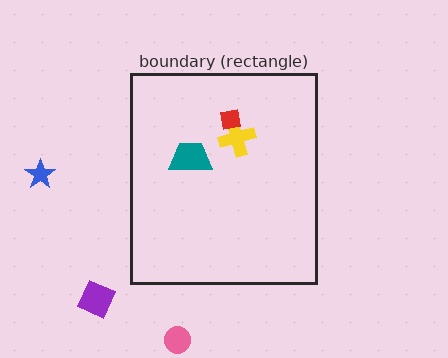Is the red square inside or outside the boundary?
Inside.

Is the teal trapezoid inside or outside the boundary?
Inside.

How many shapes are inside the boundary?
3 inside, 3 outside.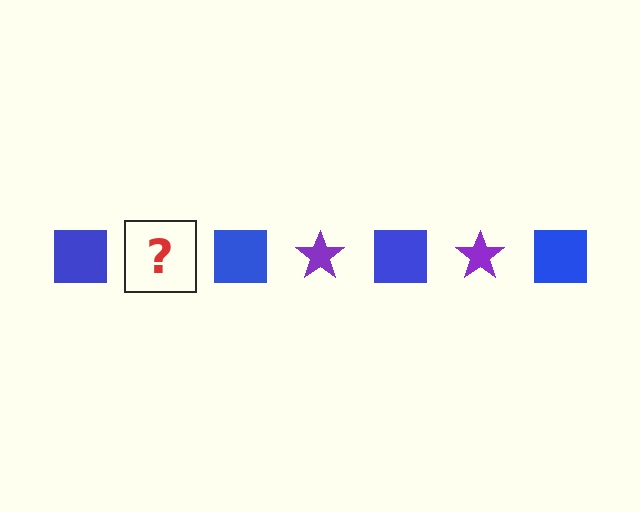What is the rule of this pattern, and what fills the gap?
The rule is that the pattern alternates between blue square and purple star. The gap should be filled with a purple star.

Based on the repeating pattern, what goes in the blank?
The blank should be a purple star.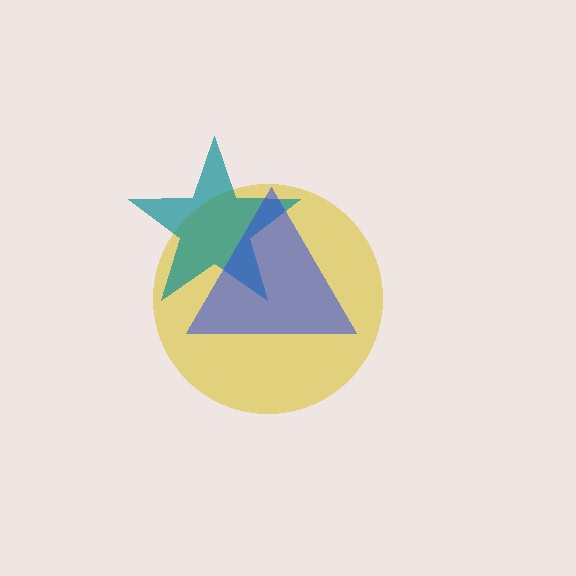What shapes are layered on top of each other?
The layered shapes are: a yellow circle, a teal star, a blue triangle.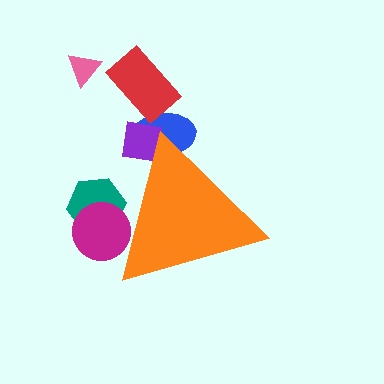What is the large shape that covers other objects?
An orange triangle.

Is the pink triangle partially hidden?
No, the pink triangle is fully visible.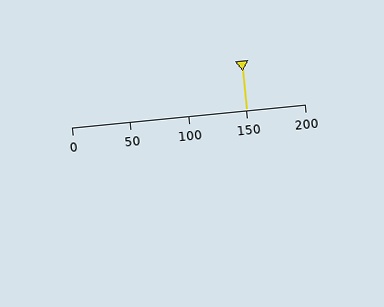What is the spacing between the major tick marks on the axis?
The major ticks are spaced 50 apart.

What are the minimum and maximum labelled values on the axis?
The axis runs from 0 to 200.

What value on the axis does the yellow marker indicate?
The marker indicates approximately 150.